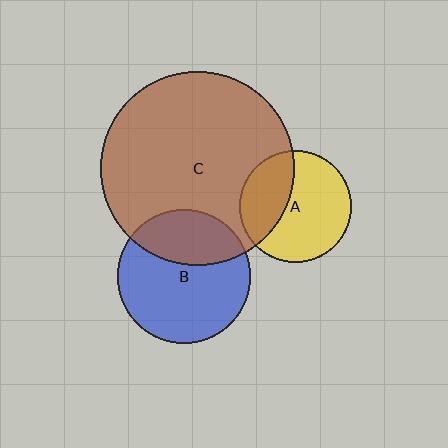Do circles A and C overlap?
Yes.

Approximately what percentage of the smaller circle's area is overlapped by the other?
Approximately 35%.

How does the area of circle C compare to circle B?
Approximately 2.1 times.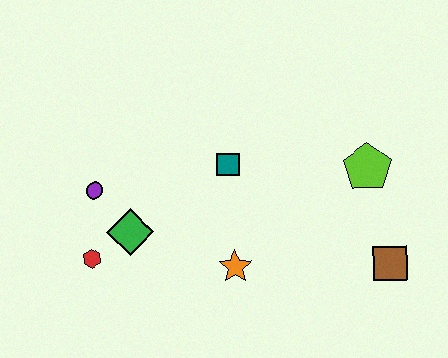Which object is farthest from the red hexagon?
The brown square is farthest from the red hexagon.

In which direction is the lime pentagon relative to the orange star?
The lime pentagon is to the right of the orange star.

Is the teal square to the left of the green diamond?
No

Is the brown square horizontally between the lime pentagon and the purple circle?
No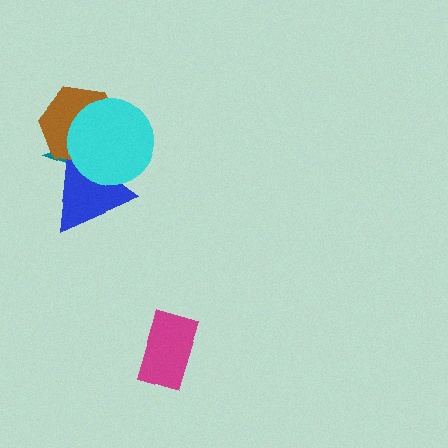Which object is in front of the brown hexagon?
The cyan circle is in front of the brown hexagon.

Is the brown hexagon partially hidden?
Yes, it is partially covered by another shape.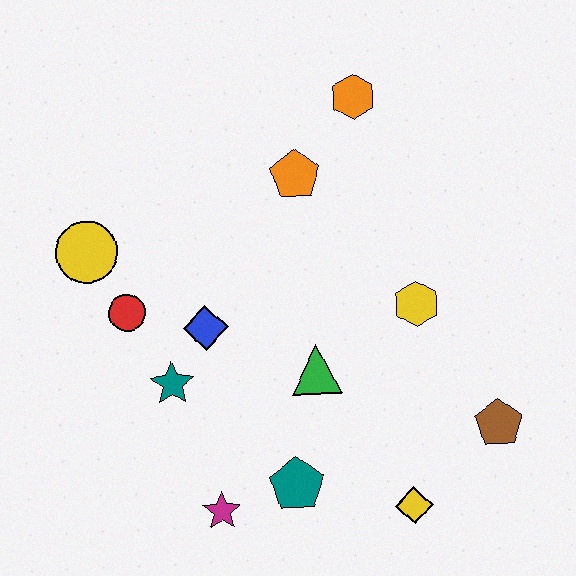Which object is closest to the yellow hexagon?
The green triangle is closest to the yellow hexagon.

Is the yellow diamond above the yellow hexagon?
No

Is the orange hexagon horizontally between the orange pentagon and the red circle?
No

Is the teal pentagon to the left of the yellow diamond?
Yes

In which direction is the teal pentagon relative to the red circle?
The teal pentagon is below the red circle.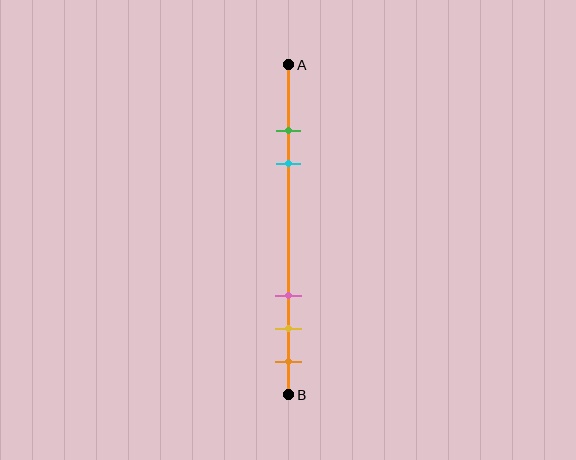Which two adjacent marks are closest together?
The green and cyan marks are the closest adjacent pair.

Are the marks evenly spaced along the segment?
No, the marks are not evenly spaced.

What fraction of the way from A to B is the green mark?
The green mark is approximately 20% (0.2) of the way from A to B.